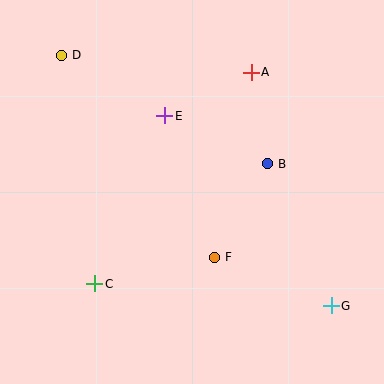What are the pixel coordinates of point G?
Point G is at (331, 306).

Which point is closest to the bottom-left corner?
Point C is closest to the bottom-left corner.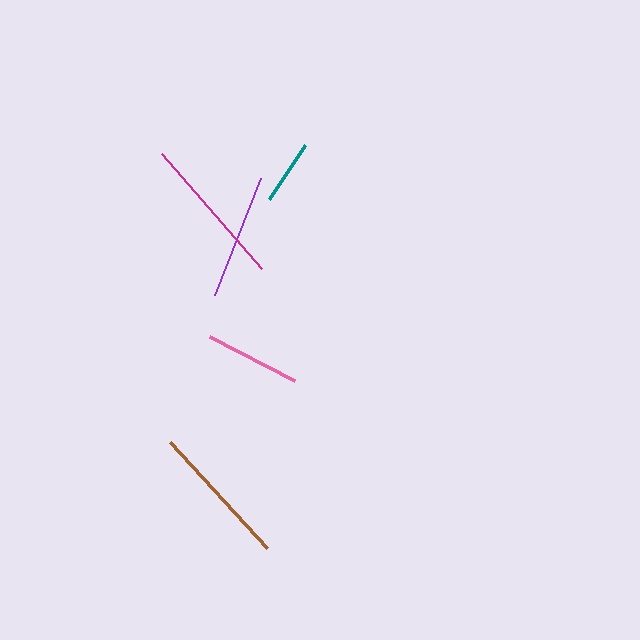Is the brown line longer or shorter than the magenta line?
The magenta line is longer than the brown line.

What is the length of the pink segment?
The pink segment is approximately 96 pixels long.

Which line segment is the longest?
The magenta line is the longest at approximately 152 pixels.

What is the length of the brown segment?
The brown segment is approximately 144 pixels long.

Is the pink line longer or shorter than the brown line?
The brown line is longer than the pink line.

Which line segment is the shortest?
The teal line is the shortest at approximately 66 pixels.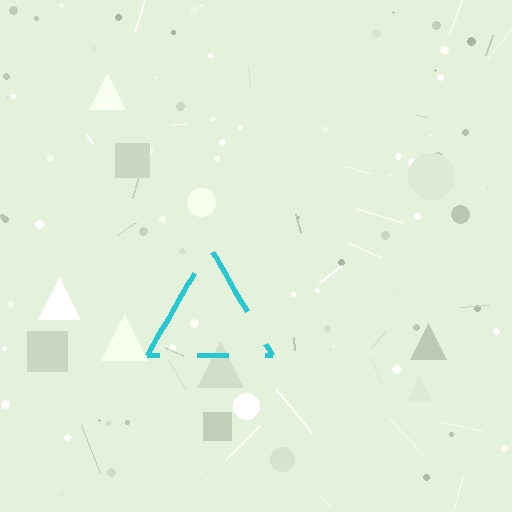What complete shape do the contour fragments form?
The contour fragments form a triangle.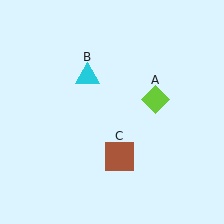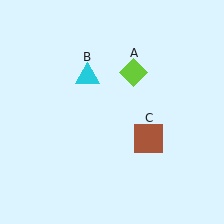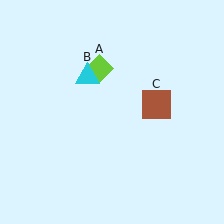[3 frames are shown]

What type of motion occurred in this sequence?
The lime diamond (object A), brown square (object C) rotated counterclockwise around the center of the scene.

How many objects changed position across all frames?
2 objects changed position: lime diamond (object A), brown square (object C).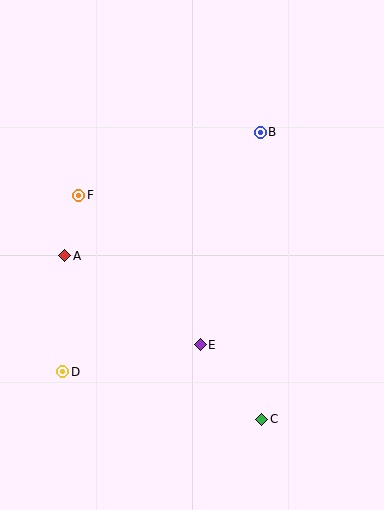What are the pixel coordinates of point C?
Point C is at (262, 419).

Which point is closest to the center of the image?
Point E at (200, 345) is closest to the center.